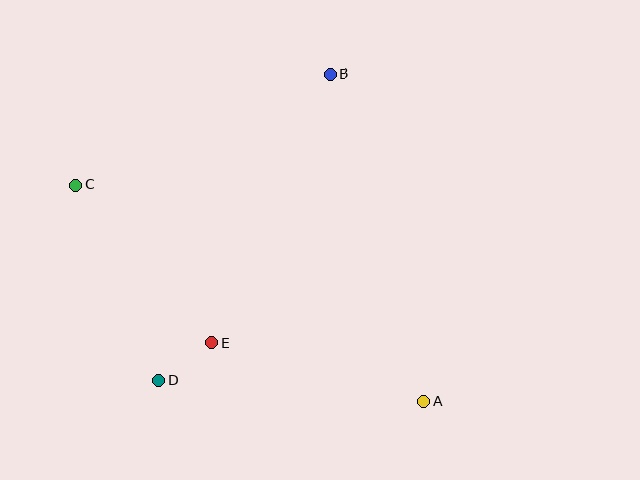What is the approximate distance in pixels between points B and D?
The distance between B and D is approximately 351 pixels.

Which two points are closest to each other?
Points D and E are closest to each other.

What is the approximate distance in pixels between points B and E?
The distance between B and E is approximately 294 pixels.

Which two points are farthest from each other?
Points A and C are farthest from each other.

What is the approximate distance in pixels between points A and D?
The distance between A and D is approximately 266 pixels.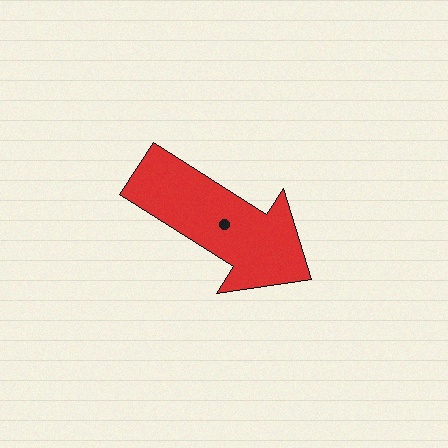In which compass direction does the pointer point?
Southeast.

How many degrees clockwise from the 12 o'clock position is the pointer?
Approximately 122 degrees.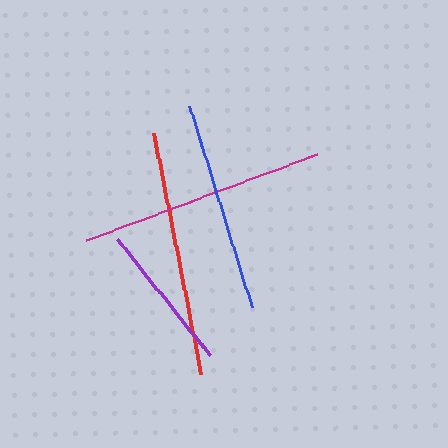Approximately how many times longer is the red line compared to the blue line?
The red line is approximately 1.2 times the length of the blue line.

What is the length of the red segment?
The red segment is approximately 245 pixels long.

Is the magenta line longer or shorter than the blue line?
The magenta line is longer than the blue line.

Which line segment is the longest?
The magenta line is the longest at approximately 247 pixels.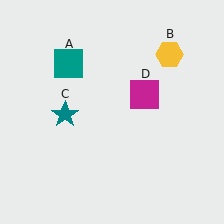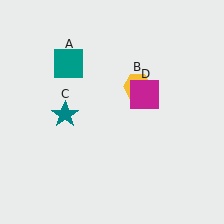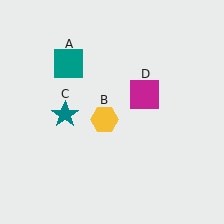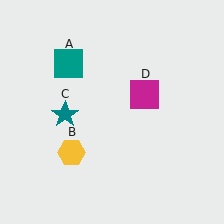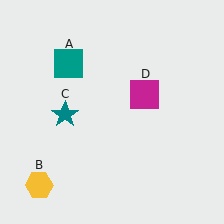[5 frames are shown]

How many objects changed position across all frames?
1 object changed position: yellow hexagon (object B).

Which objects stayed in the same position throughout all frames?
Teal square (object A) and teal star (object C) and magenta square (object D) remained stationary.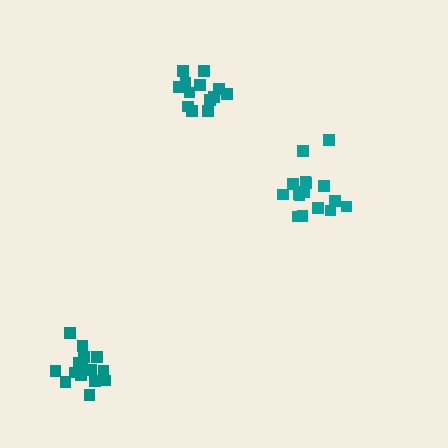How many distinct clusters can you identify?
There are 3 distinct clusters.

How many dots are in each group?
Group 1: 15 dots, Group 2: 13 dots, Group 3: 16 dots (44 total).